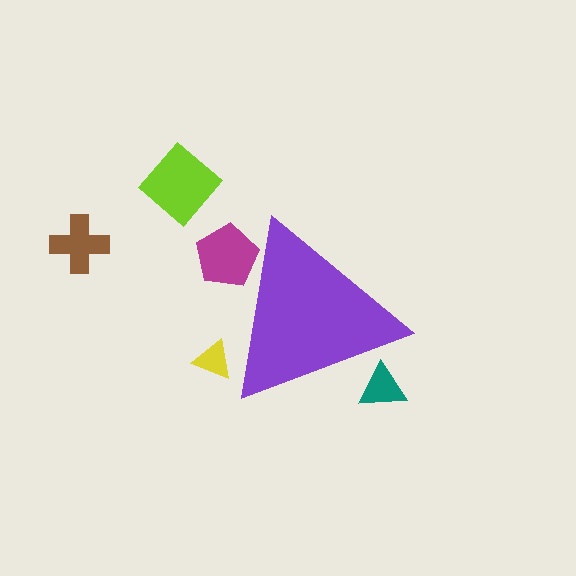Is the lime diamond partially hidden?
No, the lime diamond is fully visible.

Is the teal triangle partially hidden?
Yes, the teal triangle is partially hidden behind the purple triangle.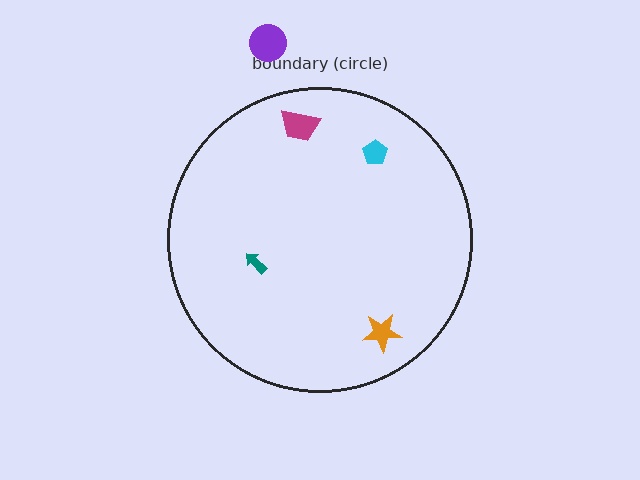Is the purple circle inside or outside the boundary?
Outside.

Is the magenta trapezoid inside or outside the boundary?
Inside.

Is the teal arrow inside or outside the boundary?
Inside.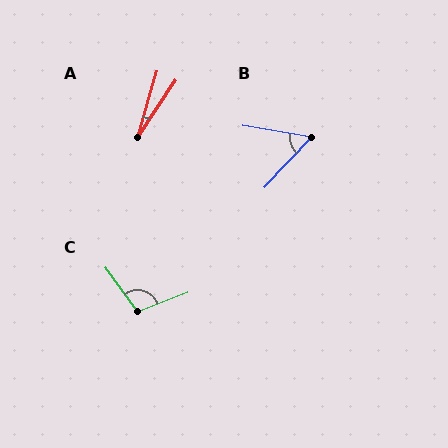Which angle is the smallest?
A, at approximately 18 degrees.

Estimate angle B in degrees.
Approximately 57 degrees.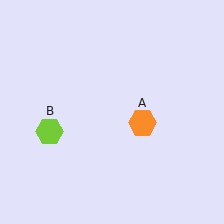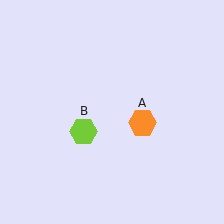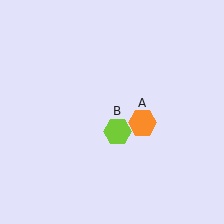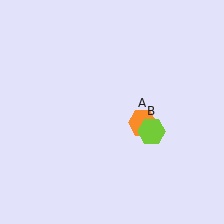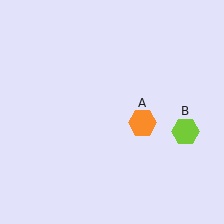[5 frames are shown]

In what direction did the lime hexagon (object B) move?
The lime hexagon (object B) moved right.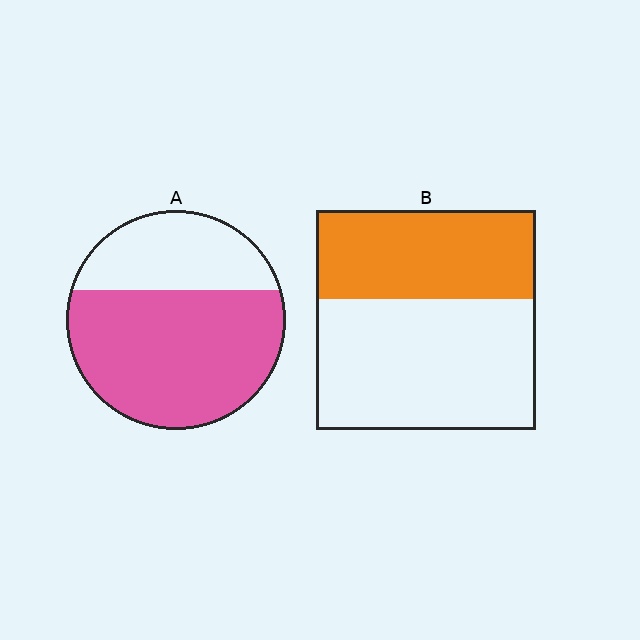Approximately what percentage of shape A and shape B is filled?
A is approximately 65% and B is approximately 40%.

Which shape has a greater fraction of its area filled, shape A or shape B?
Shape A.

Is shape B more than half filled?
No.